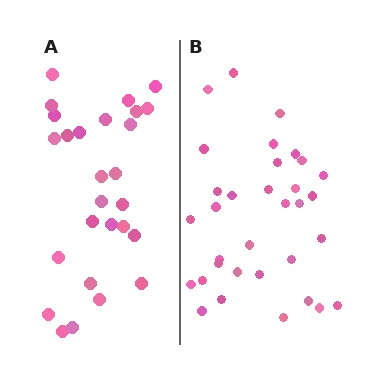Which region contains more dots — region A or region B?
Region B (the right region) has more dots.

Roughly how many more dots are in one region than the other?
Region B has about 6 more dots than region A.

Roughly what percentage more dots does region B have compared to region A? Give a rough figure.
About 20% more.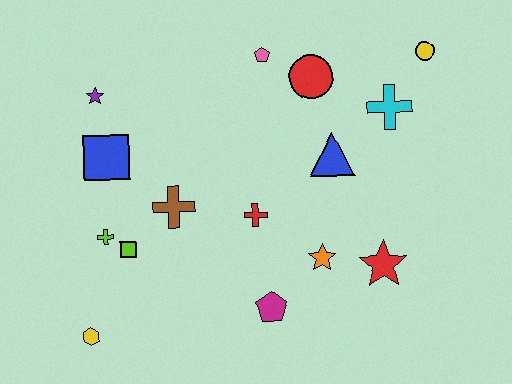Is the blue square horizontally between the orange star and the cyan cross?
No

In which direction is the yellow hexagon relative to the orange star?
The yellow hexagon is to the left of the orange star.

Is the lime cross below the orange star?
No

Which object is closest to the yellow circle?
The cyan cross is closest to the yellow circle.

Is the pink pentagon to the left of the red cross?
No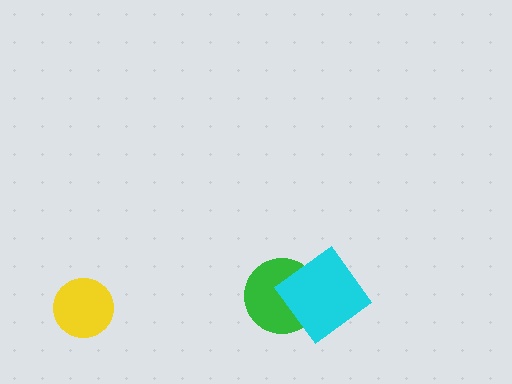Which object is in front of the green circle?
The cyan diamond is in front of the green circle.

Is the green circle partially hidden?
Yes, it is partially covered by another shape.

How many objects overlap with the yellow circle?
0 objects overlap with the yellow circle.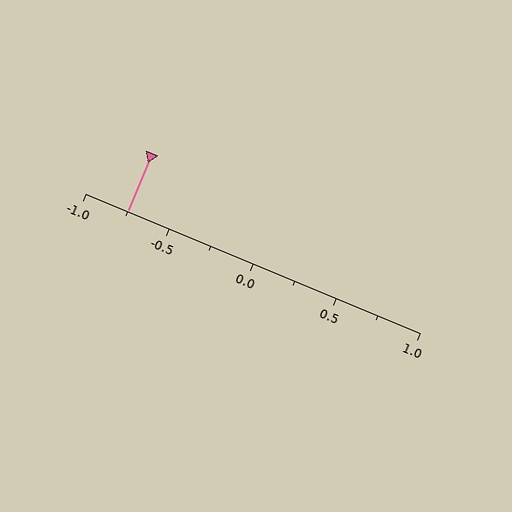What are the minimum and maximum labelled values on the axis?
The axis runs from -1.0 to 1.0.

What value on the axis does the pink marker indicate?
The marker indicates approximately -0.75.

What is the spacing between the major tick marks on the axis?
The major ticks are spaced 0.5 apart.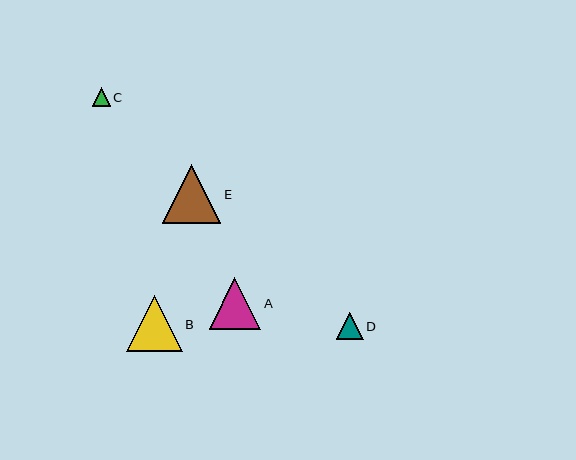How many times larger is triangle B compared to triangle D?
Triangle B is approximately 2.1 times the size of triangle D.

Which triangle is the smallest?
Triangle C is the smallest with a size of approximately 18 pixels.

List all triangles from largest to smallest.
From largest to smallest: E, B, A, D, C.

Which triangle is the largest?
Triangle E is the largest with a size of approximately 59 pixels.